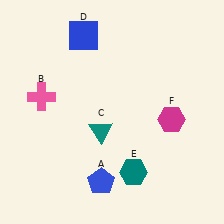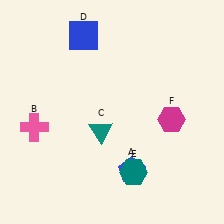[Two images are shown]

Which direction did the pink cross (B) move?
The pink cross (B) moved down.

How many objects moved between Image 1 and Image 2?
2 objects moved between the two images.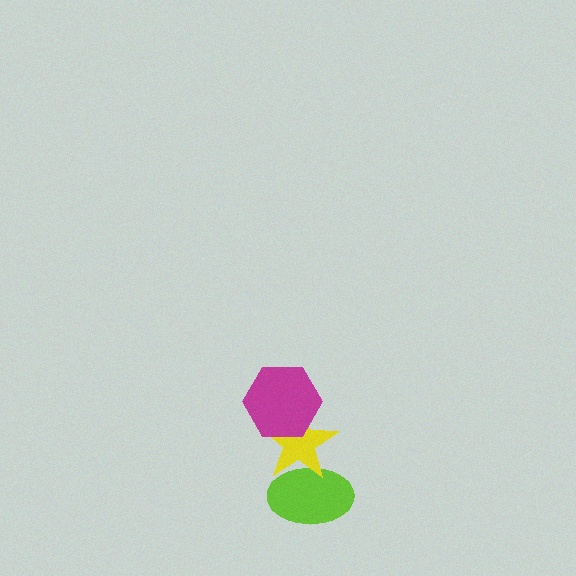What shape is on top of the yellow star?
The magenta hexagon is on top of the yellow star.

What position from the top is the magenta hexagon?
The magenta hexagon is 1st from the top.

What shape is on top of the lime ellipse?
The yellow star is on top of the lime ellipse.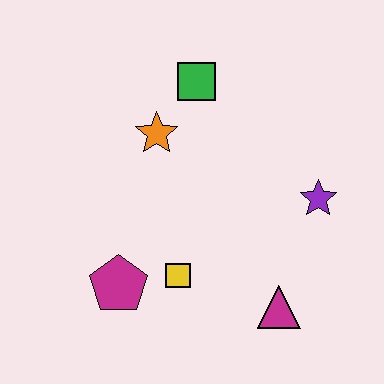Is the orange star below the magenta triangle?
No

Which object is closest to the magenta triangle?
The yellow square is closest to the magenta triangle.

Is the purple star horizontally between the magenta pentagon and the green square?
No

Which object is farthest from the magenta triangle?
The green square is farthest from the magenta triangle.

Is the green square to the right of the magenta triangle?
No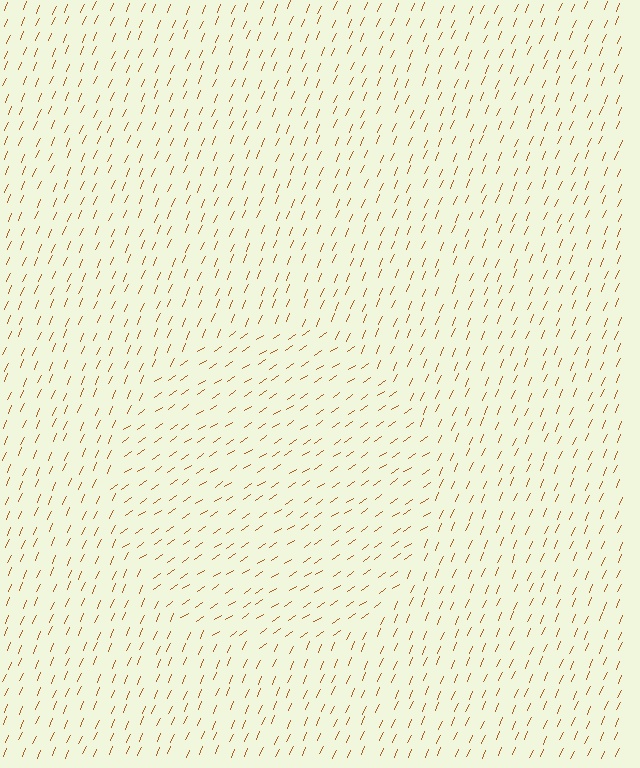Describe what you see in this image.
The image is filled with small brown line segments. A circle region in the image has lines oriented differently from the surrounding lines, creating a visible texture boundary.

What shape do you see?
I see a circle.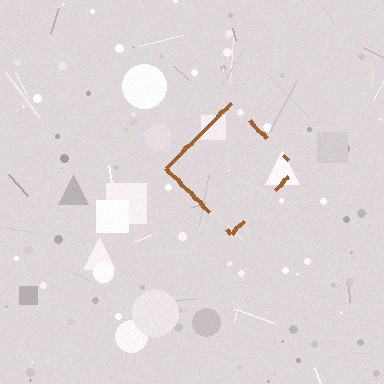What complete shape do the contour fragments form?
The contour fragments form a diamond.